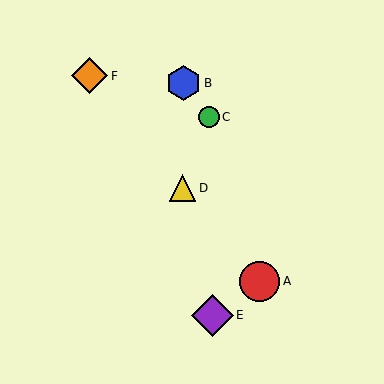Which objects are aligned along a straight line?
Objects A, D, F are aligned along a straight line.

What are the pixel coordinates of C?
Object C is at (209, 117).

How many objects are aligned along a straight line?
3 objects (A, D, F) are aligned along a straight line.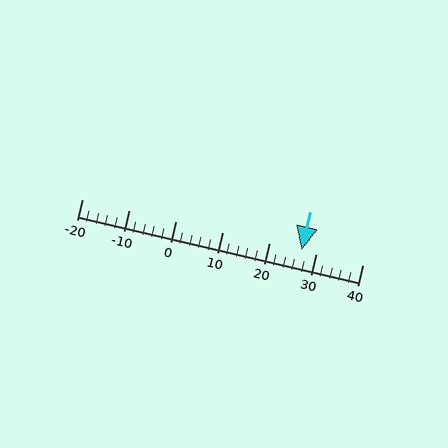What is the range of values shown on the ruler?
The ruler shows values from -20 to 40.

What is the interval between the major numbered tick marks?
The major tick marks are spaced 10 units apart.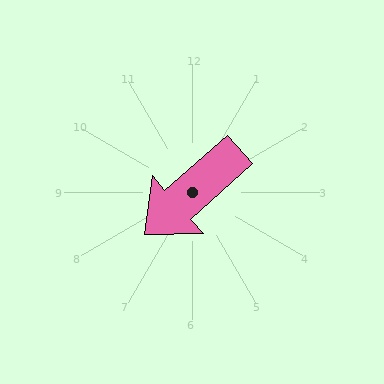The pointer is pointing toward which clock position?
Roughly 8 o'clock.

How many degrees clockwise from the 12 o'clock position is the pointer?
Approximately 228 degrees.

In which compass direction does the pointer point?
Southwest.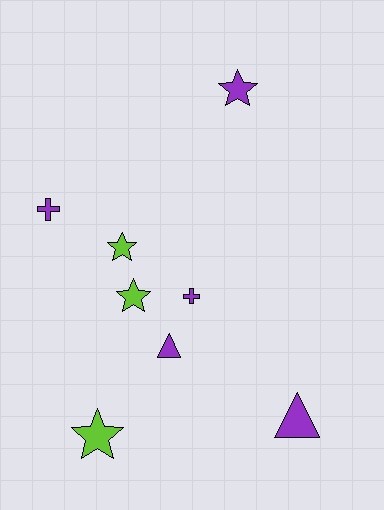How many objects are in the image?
There are 8 objects.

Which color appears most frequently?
Purple, with 5 objects.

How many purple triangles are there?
There are 2 purple triangles.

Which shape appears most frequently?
Star, with 4 objects.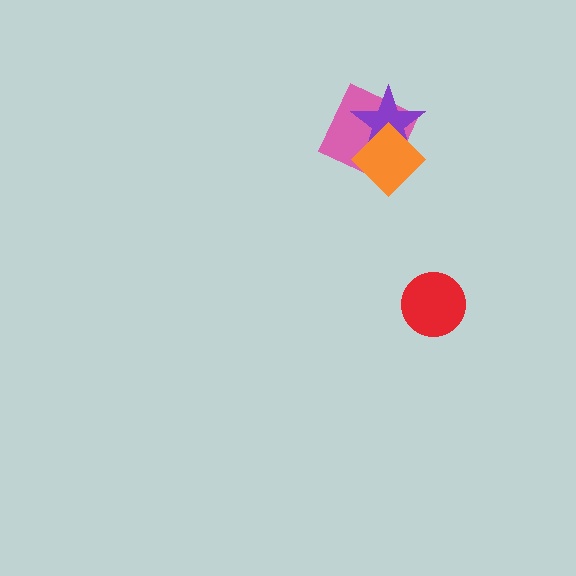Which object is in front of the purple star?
The orange diamond is in front of the purple star.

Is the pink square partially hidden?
Yes, it is partially covered by another shape.